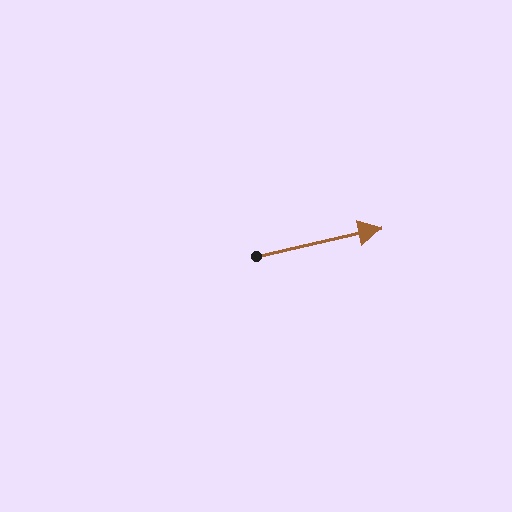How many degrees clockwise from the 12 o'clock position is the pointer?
Approximately 77 degrees.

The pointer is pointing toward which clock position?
Roughly 3 o'clock.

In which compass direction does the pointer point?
East.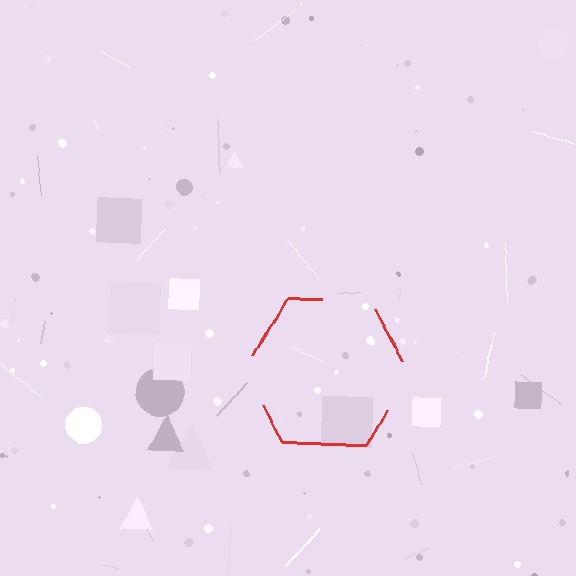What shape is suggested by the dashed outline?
The dashed outline suggests a hexagon.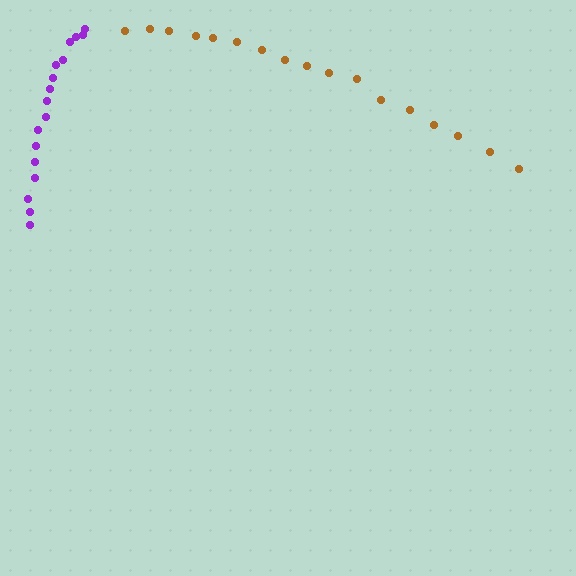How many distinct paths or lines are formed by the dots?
There are 2 distinct paths.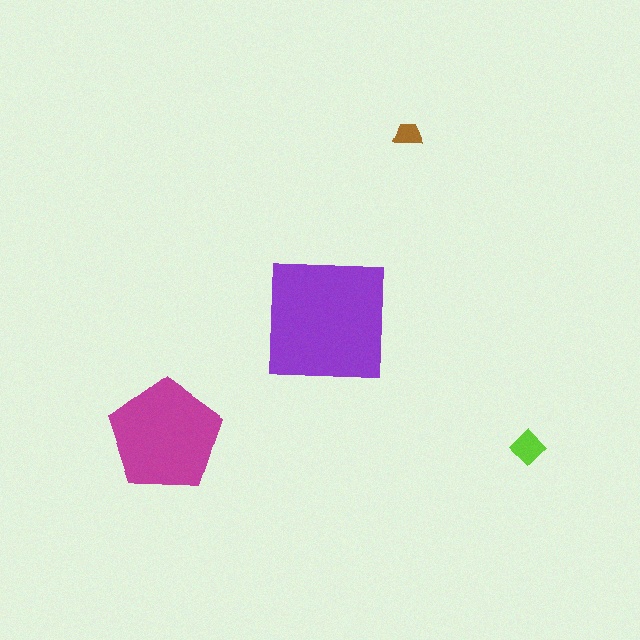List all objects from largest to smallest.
The purple square, the magenta pentagon, the lime diamond, the brown trapezoid.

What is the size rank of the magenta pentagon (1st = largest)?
2nd.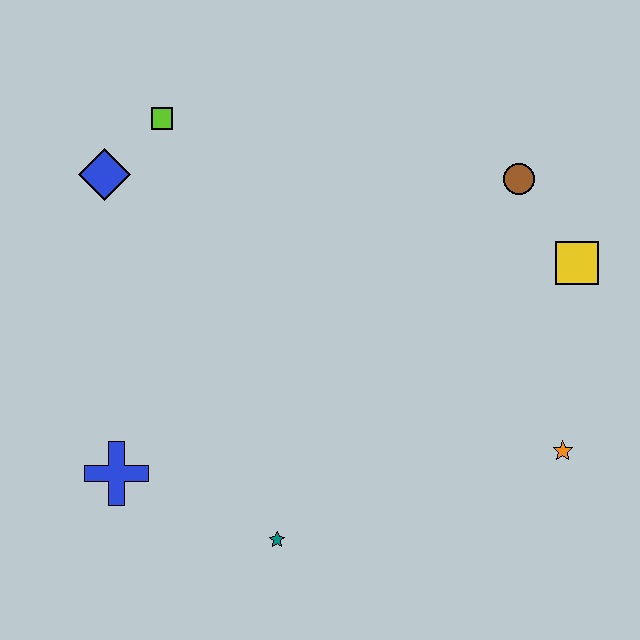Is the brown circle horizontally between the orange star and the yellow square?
No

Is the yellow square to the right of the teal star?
Yes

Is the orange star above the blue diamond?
No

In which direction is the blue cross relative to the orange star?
The blue cross is to the left of the orange star.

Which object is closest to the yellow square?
The brown circle is closest to the yellow square.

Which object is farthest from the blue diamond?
The orange star is farthest from the blue diamond.